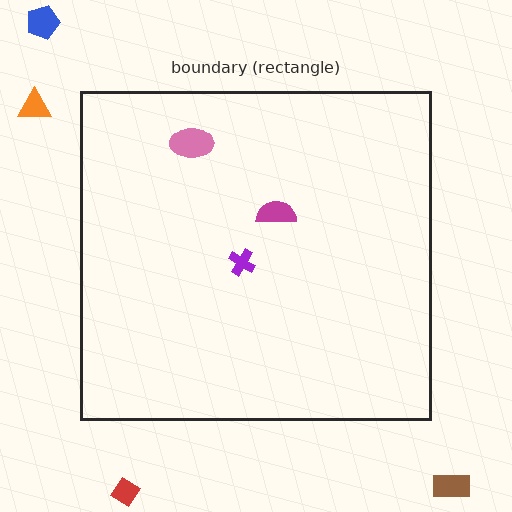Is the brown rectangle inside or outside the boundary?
Outside.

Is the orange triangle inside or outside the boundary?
Outside.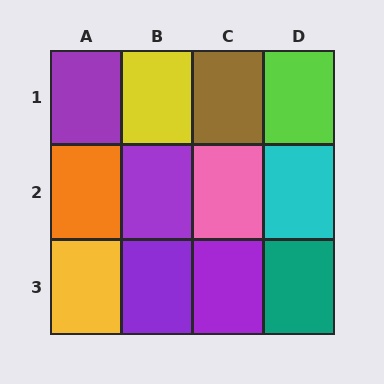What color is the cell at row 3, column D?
Teal.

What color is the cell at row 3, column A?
Yellow.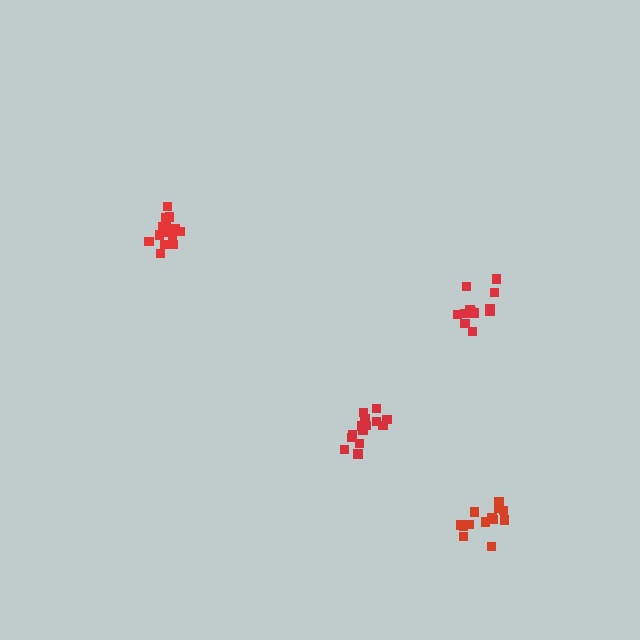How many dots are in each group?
Group 1: 14 dots, Group 2: 13 dots, Group 3: 15 dots, Group 4: 12 dots (54 total).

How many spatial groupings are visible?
There are 4 spatial groupings.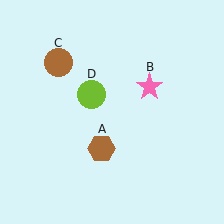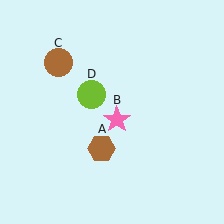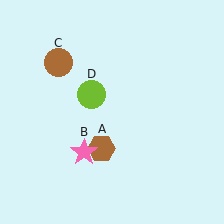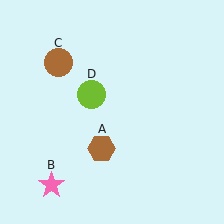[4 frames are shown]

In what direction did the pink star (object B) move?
The pink star (object B) moved down and to the left.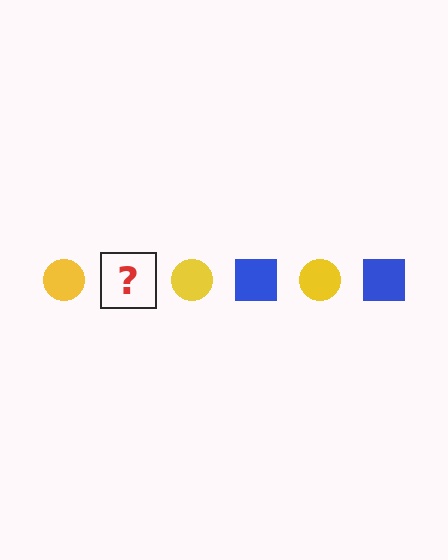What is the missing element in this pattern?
The missing element is a blue square.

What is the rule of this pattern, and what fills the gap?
The rule is that the pattern alternates between yellow circle and blue square. The gap should be filled with a blue square.